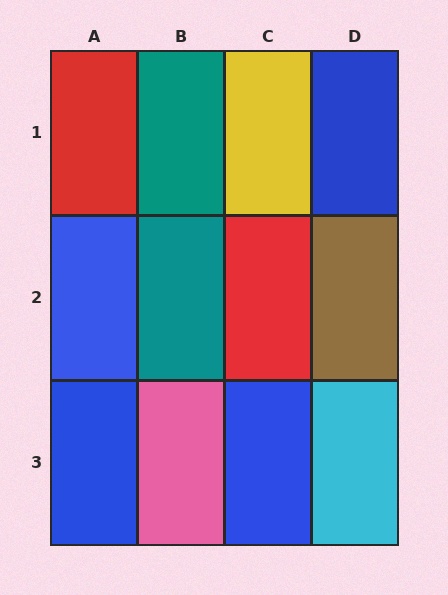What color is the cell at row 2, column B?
Teal.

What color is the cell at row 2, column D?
Brown.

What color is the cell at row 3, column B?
Pink.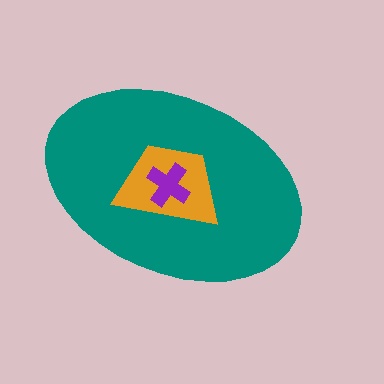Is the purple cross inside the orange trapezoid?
Yes.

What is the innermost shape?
The purple cross.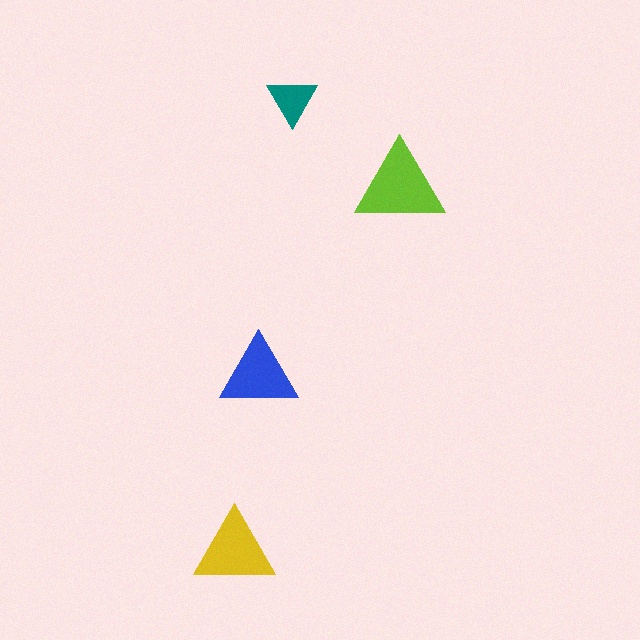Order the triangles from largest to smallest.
the lime one, the yellow one, the blue one, the teal one.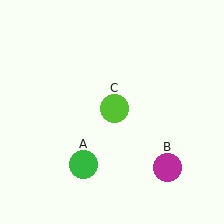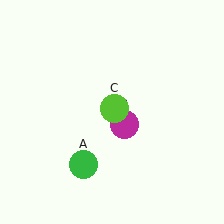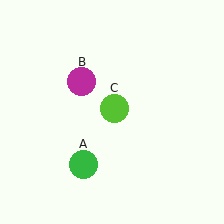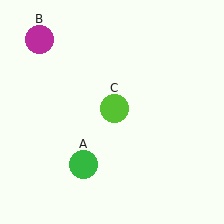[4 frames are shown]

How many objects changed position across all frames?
1 object changed position: magenta circle (object B).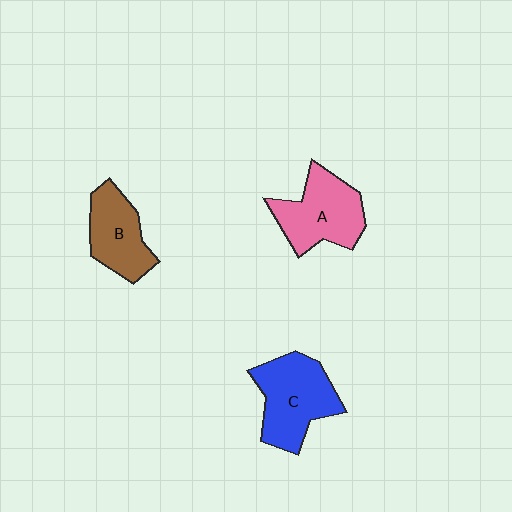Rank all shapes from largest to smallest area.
From largest to smallest: C (blue), A (pink), B (brown).